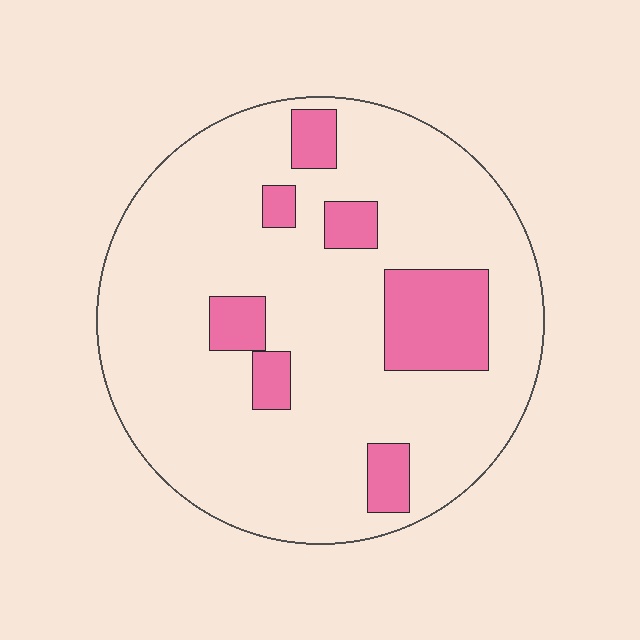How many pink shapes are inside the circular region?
7.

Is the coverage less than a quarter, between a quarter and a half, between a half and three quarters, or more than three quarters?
Less than a quarter.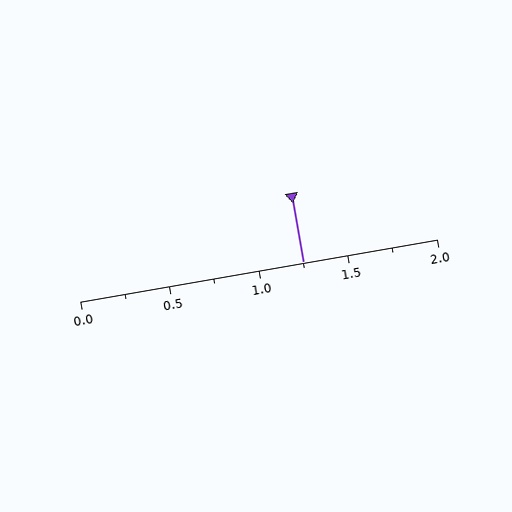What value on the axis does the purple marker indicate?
The marker indicates approximately 1.25.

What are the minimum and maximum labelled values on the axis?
The axis runs from 0.0 to 2.0.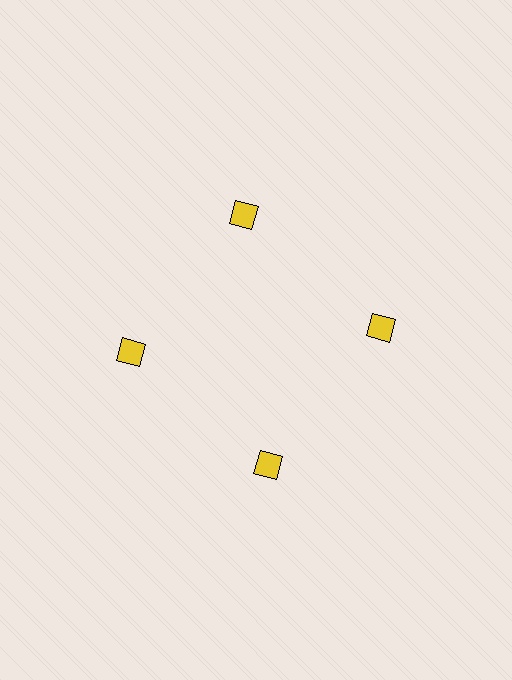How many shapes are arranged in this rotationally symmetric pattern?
There are 4 shapes, arranged in 4 groups of 1.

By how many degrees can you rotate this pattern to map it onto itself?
The pattern maps onto itself every 90 degrees of rotation.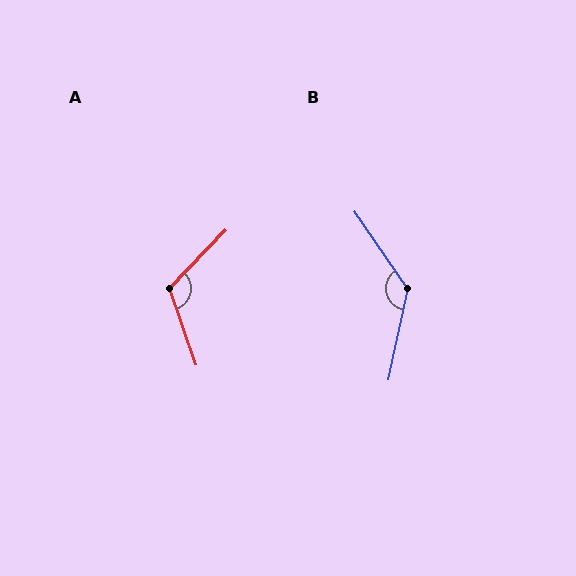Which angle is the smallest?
A, at approximately 117 degrees.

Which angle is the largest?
B, at approximately 133 degrees.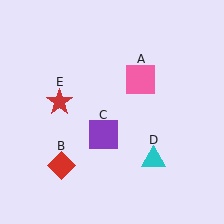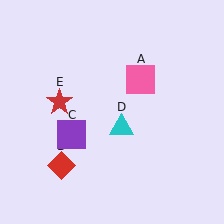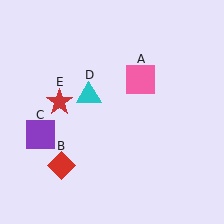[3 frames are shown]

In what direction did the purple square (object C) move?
The purple square (object C) moved left.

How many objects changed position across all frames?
2 objects changed position: purple square (object C), cyan triangle (object D).